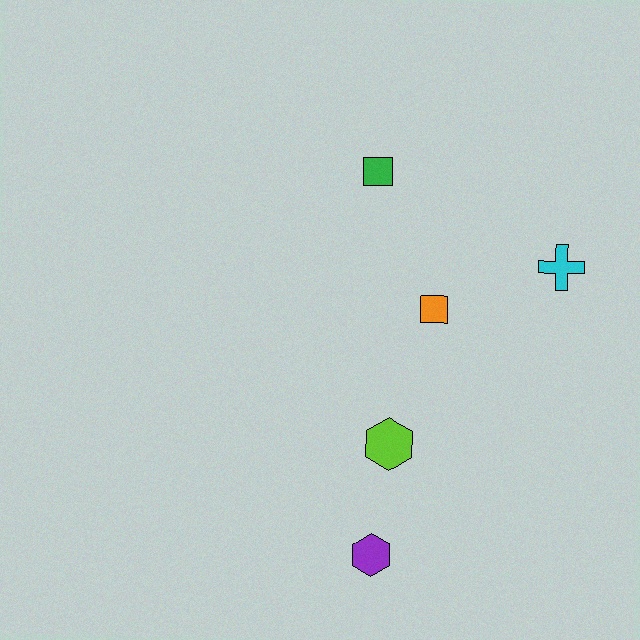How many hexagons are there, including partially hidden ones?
There are 2 hexagons.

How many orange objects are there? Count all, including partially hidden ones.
There is 1 orange object.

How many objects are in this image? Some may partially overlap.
There are 5 objects.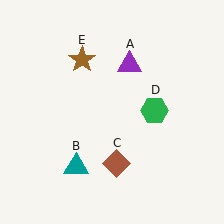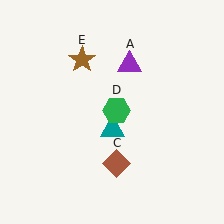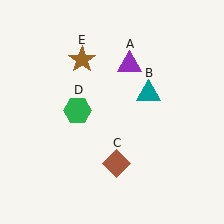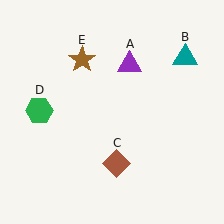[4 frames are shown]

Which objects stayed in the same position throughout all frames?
Purple triangle (object A) and brown diamond (object C) and brown star (object E) remained stationary.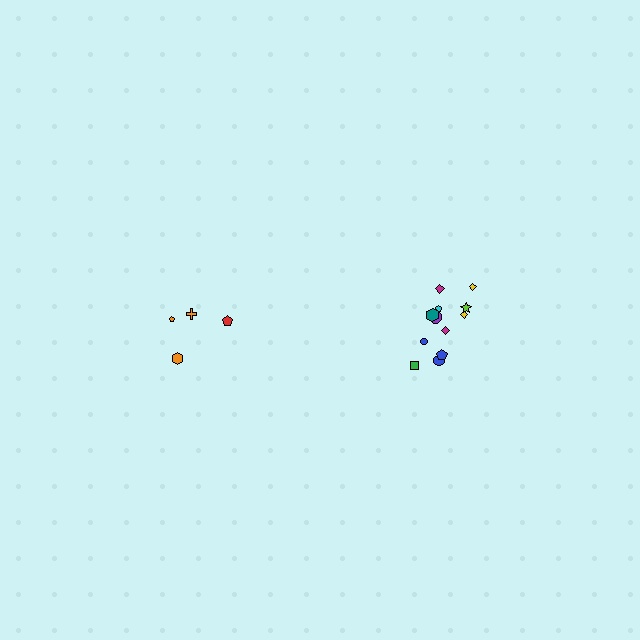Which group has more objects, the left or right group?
The right group.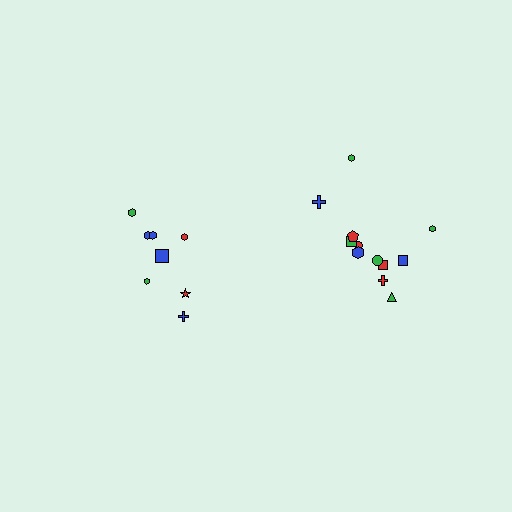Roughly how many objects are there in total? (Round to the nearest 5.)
Roughly 20 objects in total.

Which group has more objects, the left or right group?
The right group.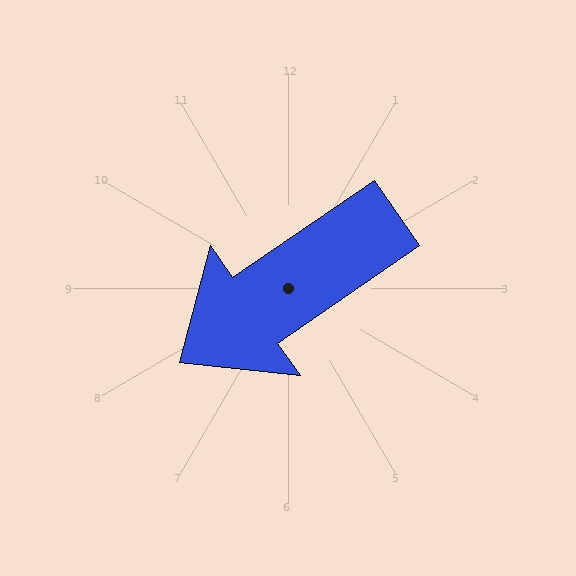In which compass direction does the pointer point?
Southwest.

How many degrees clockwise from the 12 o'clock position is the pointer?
Approximately 235 degrees.